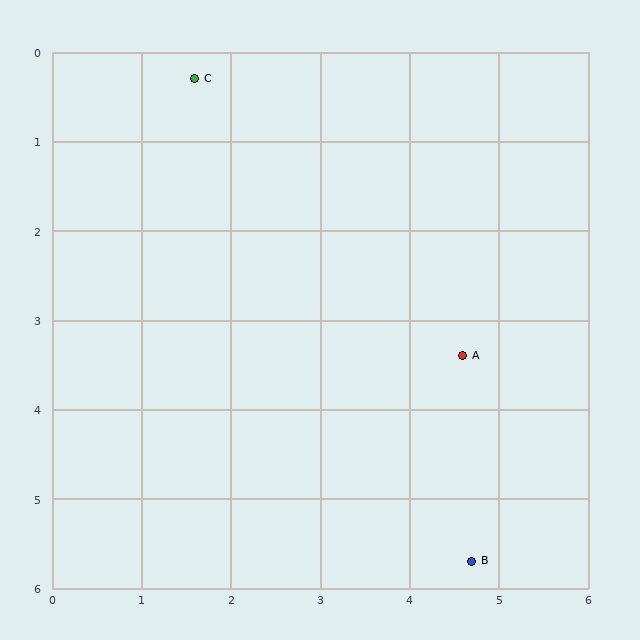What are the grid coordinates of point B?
Point B is at approximately (4.7, 5.7).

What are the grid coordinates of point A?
Point A is at approximately (4.6, 3.4).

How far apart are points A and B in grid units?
Points A and B are about 2.3 grid units apart.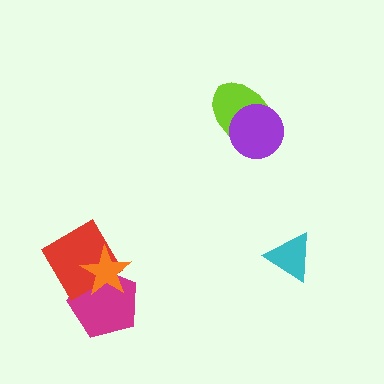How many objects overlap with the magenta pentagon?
2 objects overlap with the magenta pentagon.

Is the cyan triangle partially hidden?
No, no other shape covers it.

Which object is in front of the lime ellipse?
The purple circle is in front of the lime ellipse.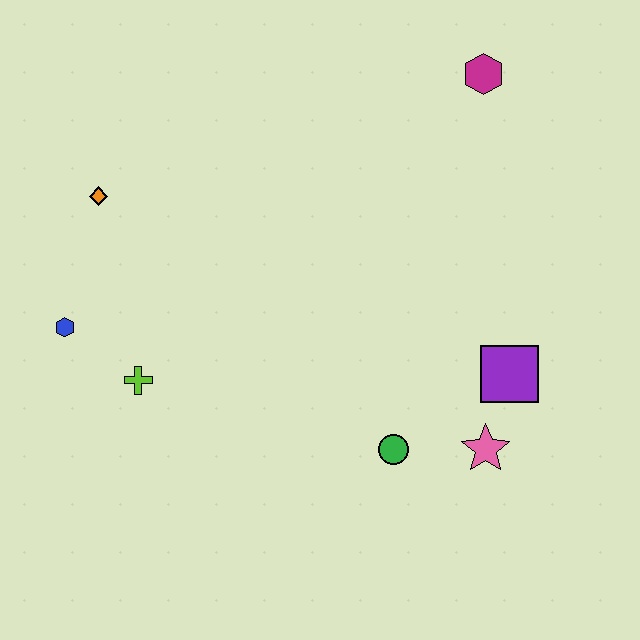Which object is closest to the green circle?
The pink star is closest to the green circle.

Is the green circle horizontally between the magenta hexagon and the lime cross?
Yes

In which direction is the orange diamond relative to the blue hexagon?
The orange diamond is above the blue hexagon.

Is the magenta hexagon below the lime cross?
No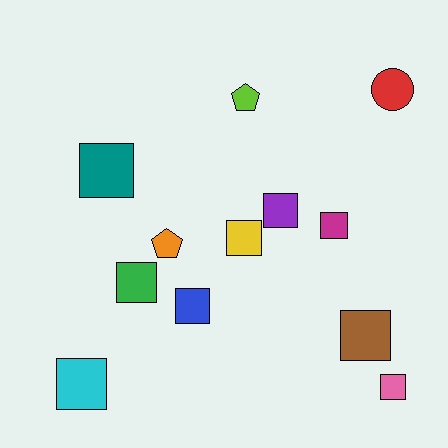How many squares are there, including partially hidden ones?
There are 9 squares.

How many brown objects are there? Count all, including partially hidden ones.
There is 1 brown object.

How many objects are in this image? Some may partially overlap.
There are 12 objects.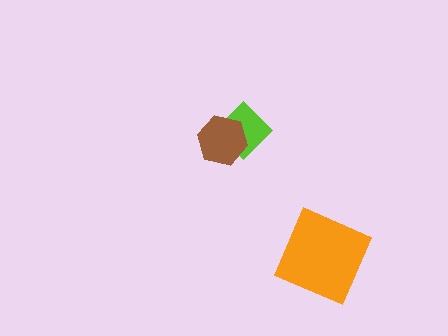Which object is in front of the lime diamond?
The brown hexagon is in front of the lime diamond.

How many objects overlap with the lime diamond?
1 object overlaps with the lime diamond.